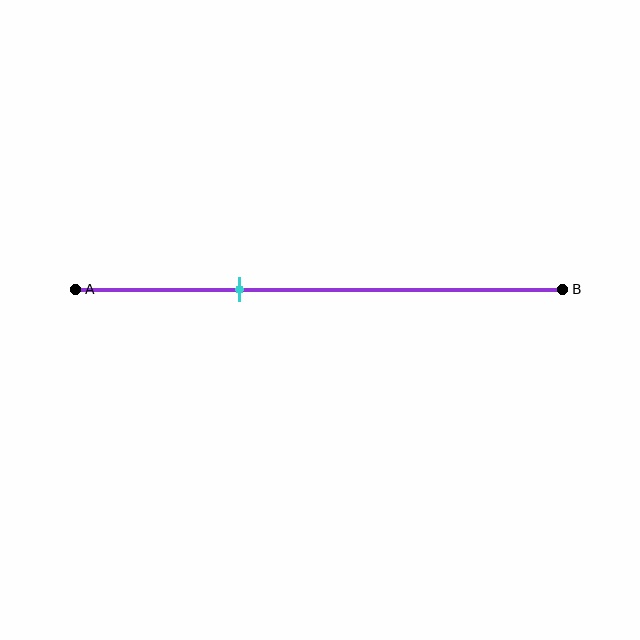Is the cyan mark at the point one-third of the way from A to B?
Yes, the mark is approximately at the one-third point.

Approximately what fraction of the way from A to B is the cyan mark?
The cyan mark is approximately 35% of the way from A to B.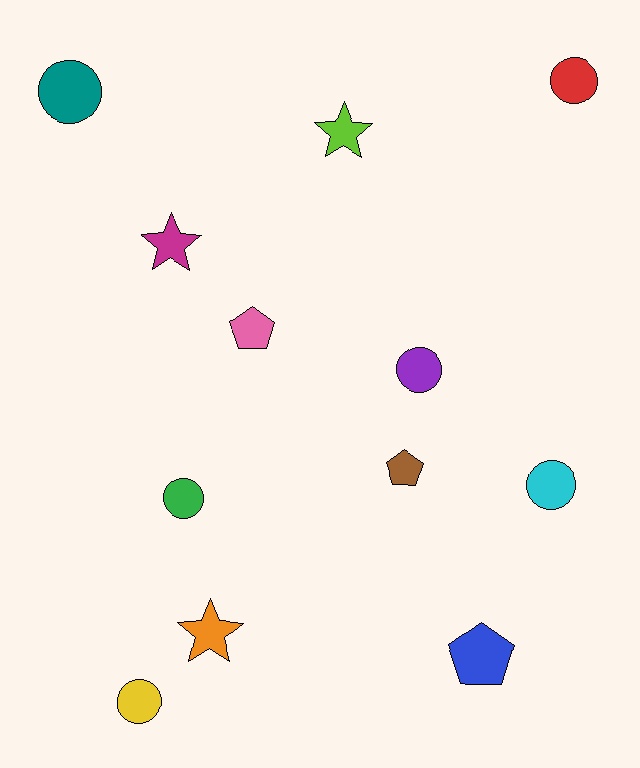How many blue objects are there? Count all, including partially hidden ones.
There is 1 blue object.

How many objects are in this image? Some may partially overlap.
There are 12 objects.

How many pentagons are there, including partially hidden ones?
There are 3 pentagons.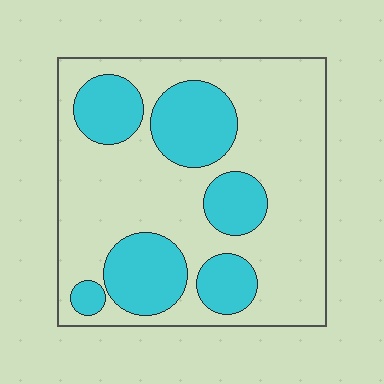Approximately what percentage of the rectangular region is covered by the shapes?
Approximately 30%.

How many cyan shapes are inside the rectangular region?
6.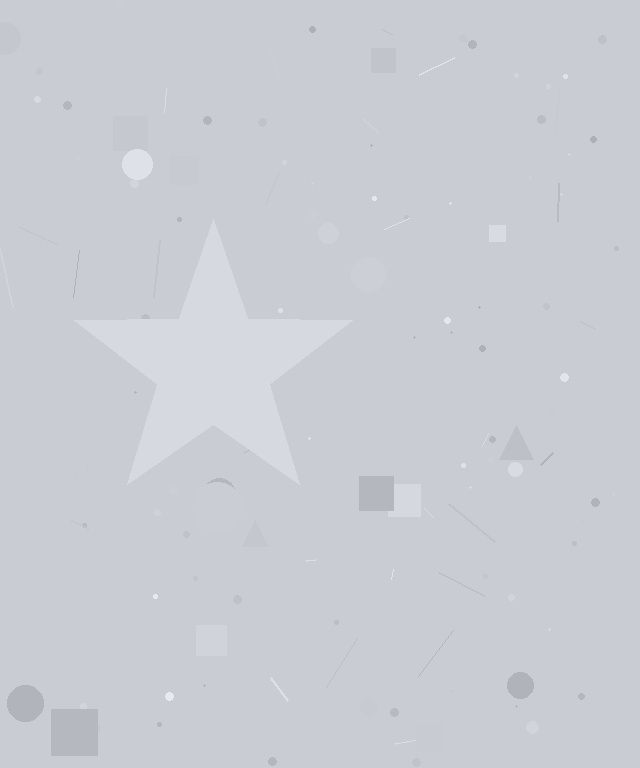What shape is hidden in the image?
A star is hidden in the image.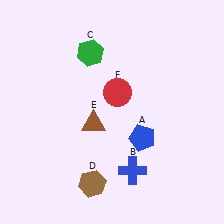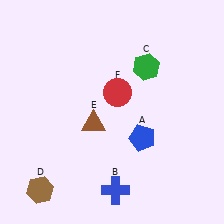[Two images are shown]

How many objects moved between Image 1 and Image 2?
3 objects moved between the two images.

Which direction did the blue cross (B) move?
The blue cross (B) moved down.